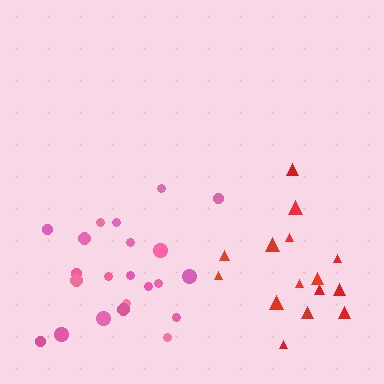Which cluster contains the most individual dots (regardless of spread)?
Pink (22).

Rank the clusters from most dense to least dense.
red, pink.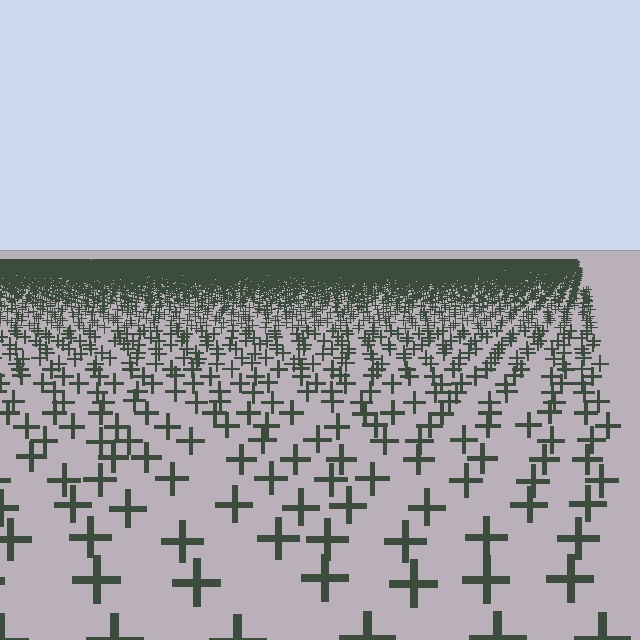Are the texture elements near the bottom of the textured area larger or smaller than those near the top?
Larger. Near the bottom, elements are closer to the viewer and appear at a bigger on-screen size.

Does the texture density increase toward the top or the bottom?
Density increases toward the top.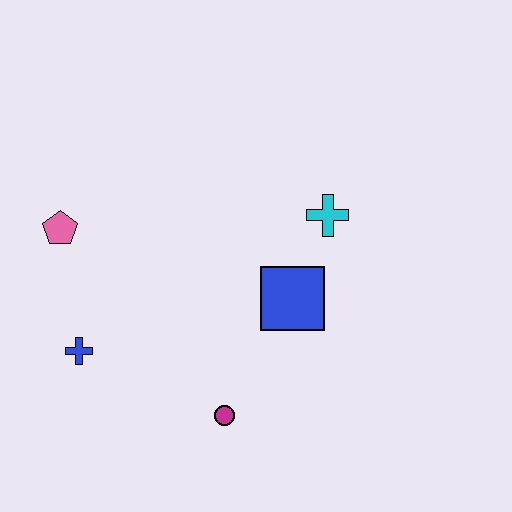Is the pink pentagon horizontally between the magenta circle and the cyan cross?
No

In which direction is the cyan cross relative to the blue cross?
The cyan cross is to the right of the blue cross.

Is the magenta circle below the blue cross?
Yes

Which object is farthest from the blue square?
The pink pentagon is farthest from the blue square.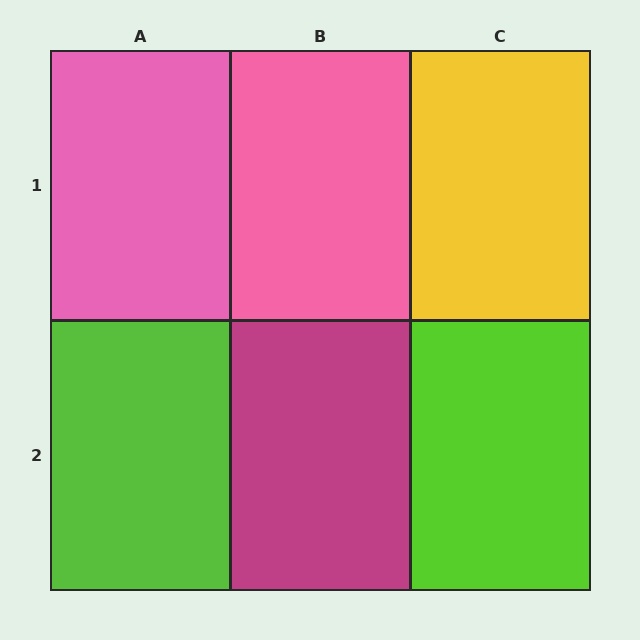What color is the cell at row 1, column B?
Pink.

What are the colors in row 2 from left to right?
Lime, magenta, lime.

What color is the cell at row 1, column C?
Yellow.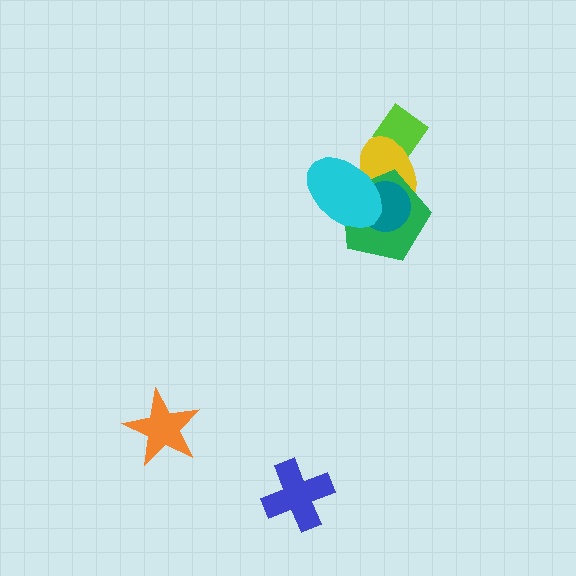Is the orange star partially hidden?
No, no other shape covers it.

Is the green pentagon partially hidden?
Yes, it is partially covered by another shape.